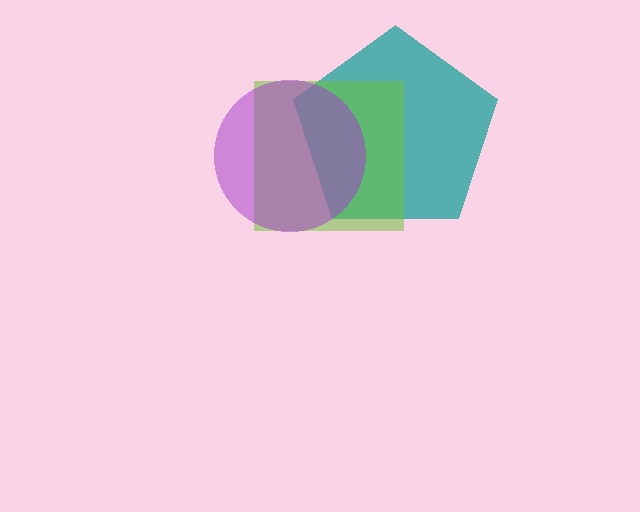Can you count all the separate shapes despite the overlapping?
Yes, there are 3 separate shapes.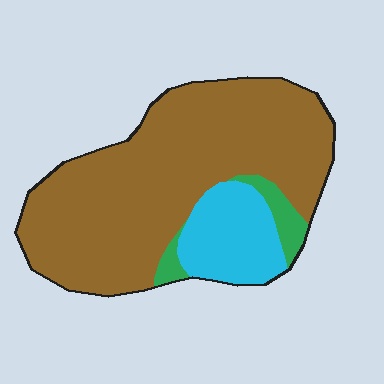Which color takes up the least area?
Green, at roughly 5%.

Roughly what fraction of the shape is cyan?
Cyan takes up about one sixth (1/6) of the shape.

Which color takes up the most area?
Brown, at roughly 75%.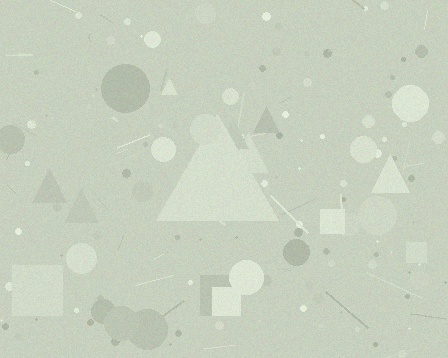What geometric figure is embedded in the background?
A triangle is embedded in the background.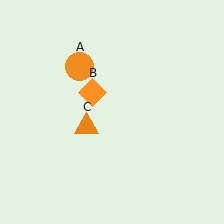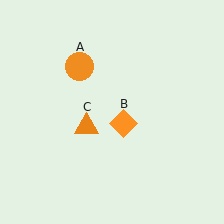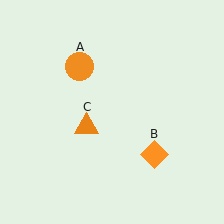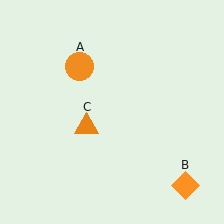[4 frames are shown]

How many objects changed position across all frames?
1 object changed position: orange diamond (object B).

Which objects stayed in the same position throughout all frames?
Orange circle (object A) and orange triangle (object C) remained stationary.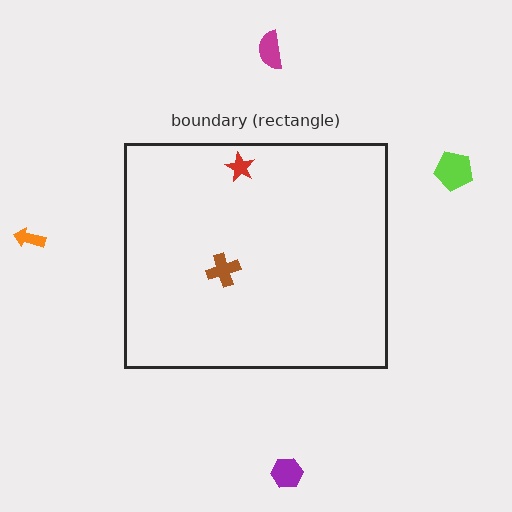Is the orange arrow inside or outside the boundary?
Outside.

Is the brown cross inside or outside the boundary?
Inside.